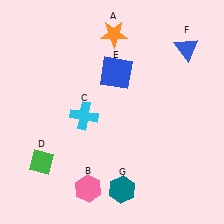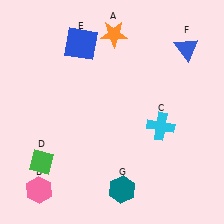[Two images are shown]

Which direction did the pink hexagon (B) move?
The pink hexagon (B) moved left.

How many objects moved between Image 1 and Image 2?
3 objects moved between the two images.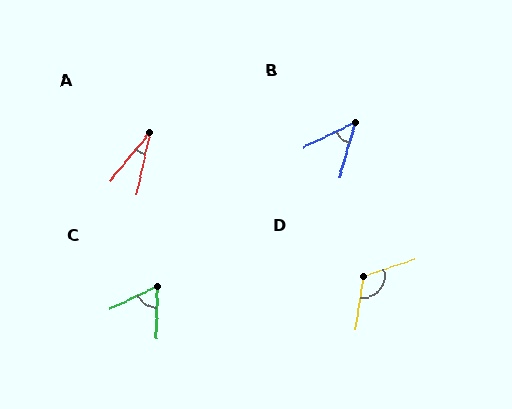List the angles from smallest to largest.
A (27°), B (48°), C (65°), D (117°).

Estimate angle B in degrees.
Approximately 48 degrees.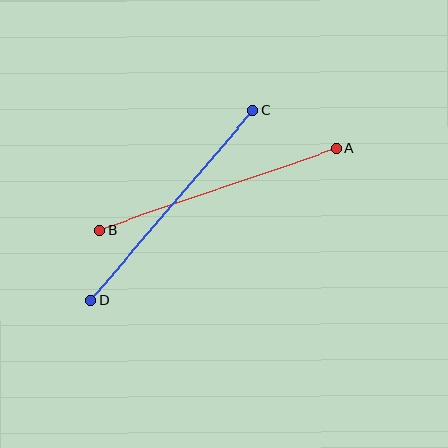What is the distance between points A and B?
The distance is approximately 250 pixels.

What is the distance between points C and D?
The distance is approximately 250 pixels.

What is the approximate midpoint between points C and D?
The midpoint is at approximately (172, 205) pixels.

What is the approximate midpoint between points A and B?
The midpoint is at approximately (218, 189) pixels.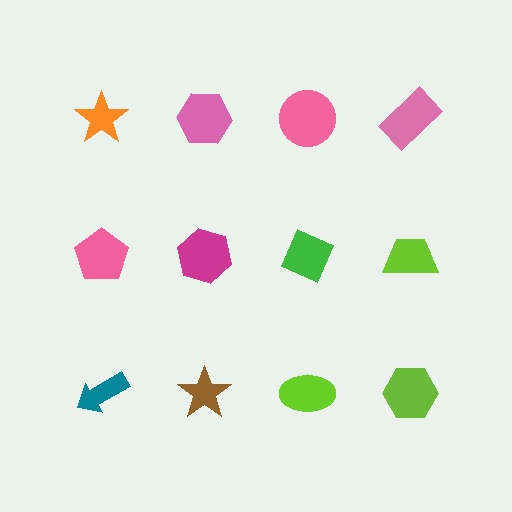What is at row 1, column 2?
A pink hexagon.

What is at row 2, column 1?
A pink pentagon.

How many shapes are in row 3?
4 shapes.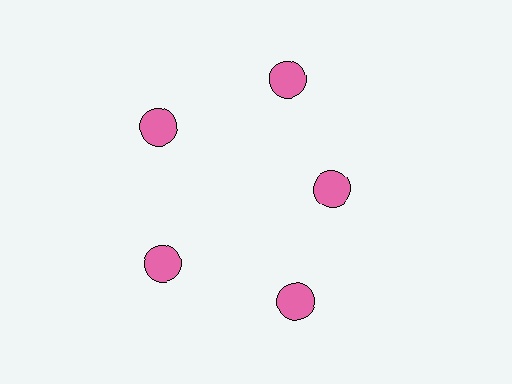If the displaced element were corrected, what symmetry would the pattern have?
It would have 5-fold rotational symmetry — the pattern would map onto itself every 72 degrees.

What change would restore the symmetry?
The symmetry would be restored by moving it outward, back onto the ring so that all 5 circles sit at equal angles and equal distance from the center.